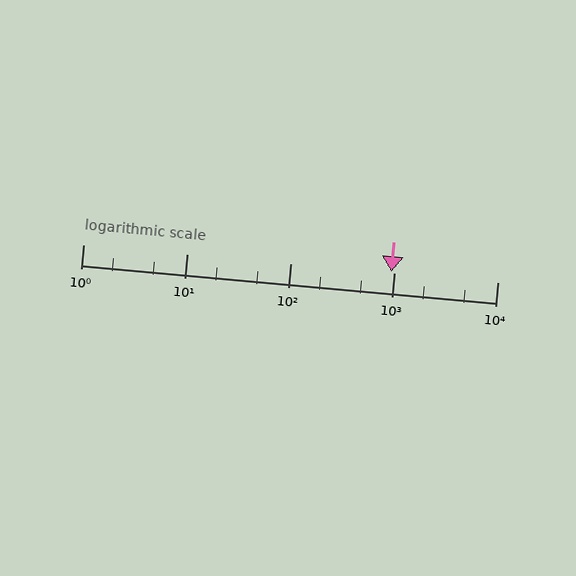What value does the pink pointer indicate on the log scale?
The pointer indicates approximately 950.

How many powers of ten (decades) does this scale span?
The scale spans 4 decades, from 1 to 10000.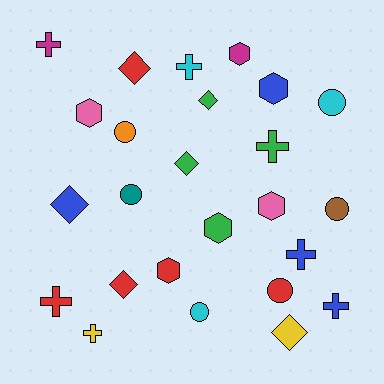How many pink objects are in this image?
There are 2 pink objects.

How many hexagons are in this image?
There are 6 hexagons.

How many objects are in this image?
There are 25 objects.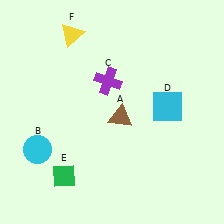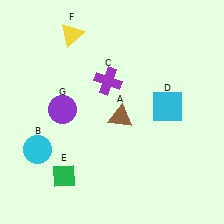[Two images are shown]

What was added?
A purple circle (G) was added in Image 2.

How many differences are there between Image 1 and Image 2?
There is 1 difference between the two images.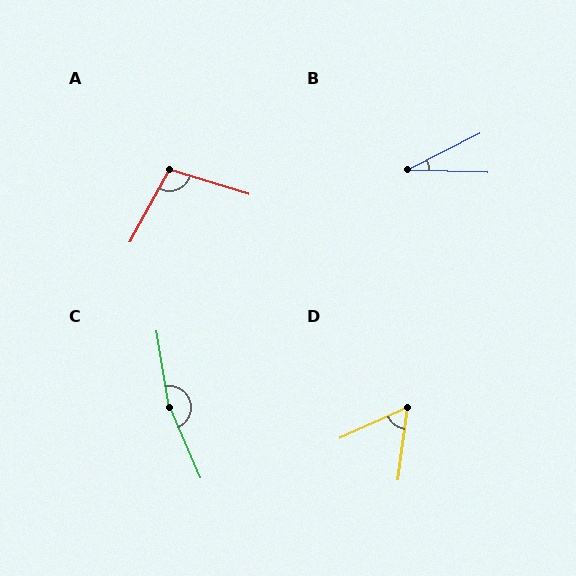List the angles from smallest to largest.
B (29°), D (59°), A (101°), C (166°).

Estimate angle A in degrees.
Approximately 101 degrees.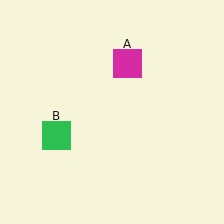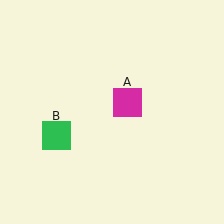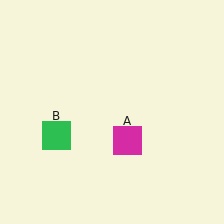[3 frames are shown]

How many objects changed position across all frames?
1 object changed position: magenta square (object A).